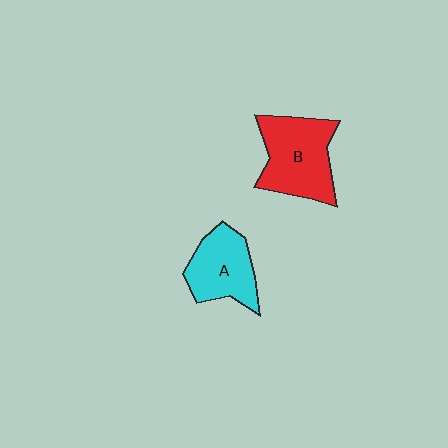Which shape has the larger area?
Shape B (red).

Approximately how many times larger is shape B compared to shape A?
Approximately 1.3 times.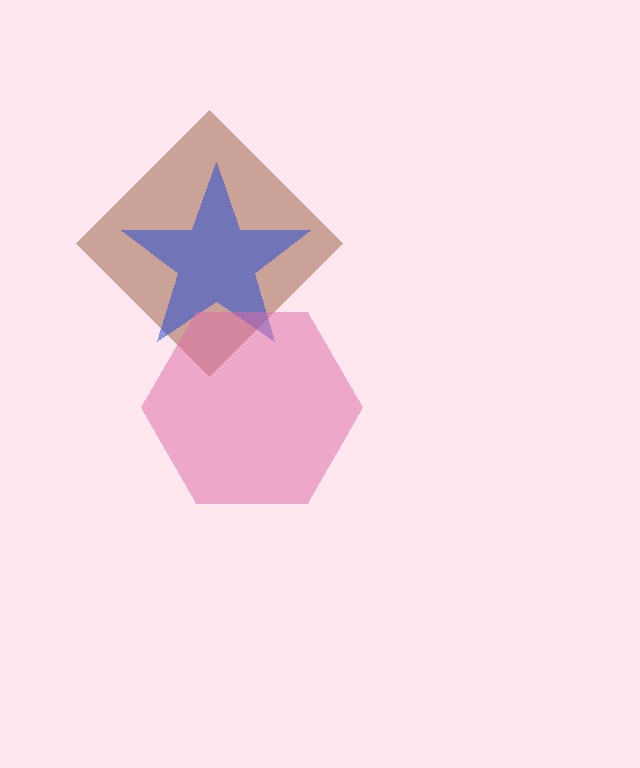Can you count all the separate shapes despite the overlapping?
Yes, there are 3 separate shapes.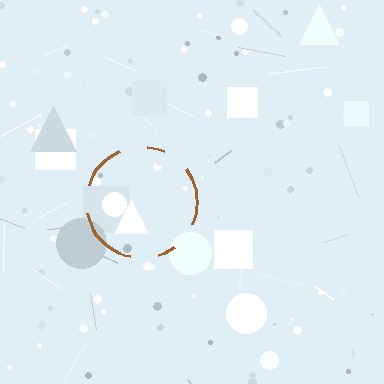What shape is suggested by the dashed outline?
The dashed outline suggests a circle.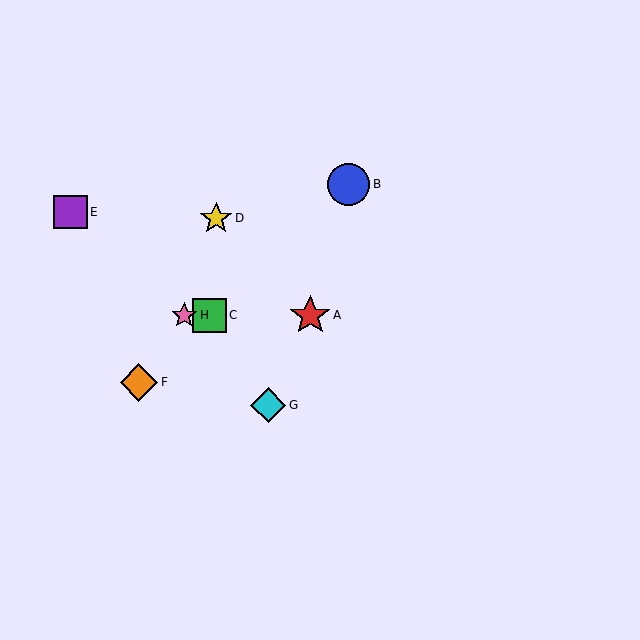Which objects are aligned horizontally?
Objects A, C, H are aligned horizontally.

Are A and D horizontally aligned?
No, A is at y≈315 and D is at y≈218.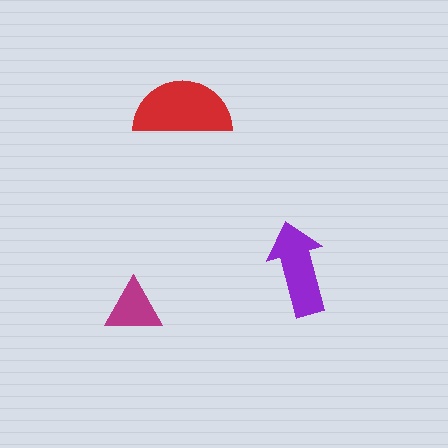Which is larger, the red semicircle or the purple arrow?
The red semicircle.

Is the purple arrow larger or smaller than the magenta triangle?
Larger.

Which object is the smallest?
The magenta triangle.